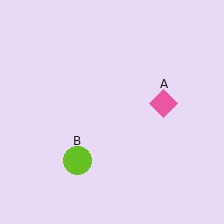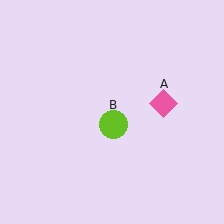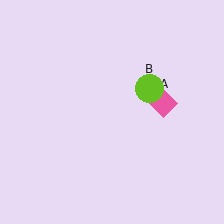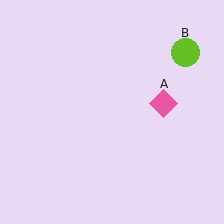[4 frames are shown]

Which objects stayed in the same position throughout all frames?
Pink diamond (object A) remained stationary.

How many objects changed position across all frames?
1 object changed position: lime circle (object B).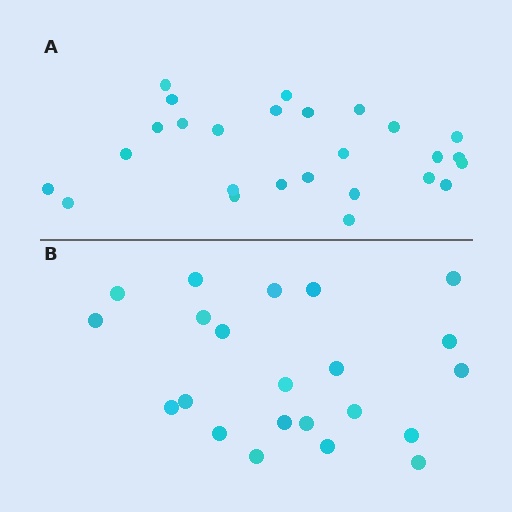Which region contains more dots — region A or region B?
Region A (the top region) has more dots.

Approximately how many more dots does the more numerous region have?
Region A has about 4 more dots than region B.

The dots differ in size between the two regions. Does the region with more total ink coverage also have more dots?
No. Region B has more total ink coverage because its dots are larger, but region A actually contains more individual dots. Total area can be misleading — the number of items is what matters here.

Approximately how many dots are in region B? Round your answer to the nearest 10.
About 20 dots. (The exact count is 22, which rounds to 20.)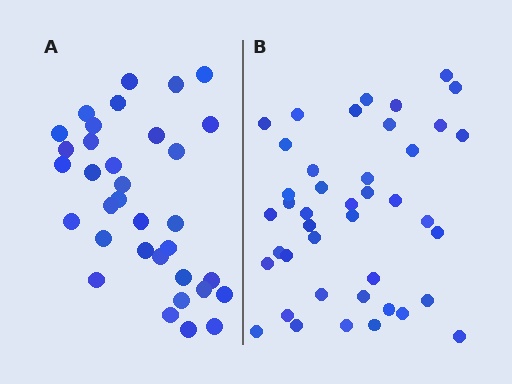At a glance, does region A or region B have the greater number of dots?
Region B (the right region) has more dots.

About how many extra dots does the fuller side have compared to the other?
Region B has roughly 8 or so more dots than region A.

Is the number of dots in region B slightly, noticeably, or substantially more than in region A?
Region B has only slightly more — the two regions are fairly close. The ratio is roughly 1.2 to 1.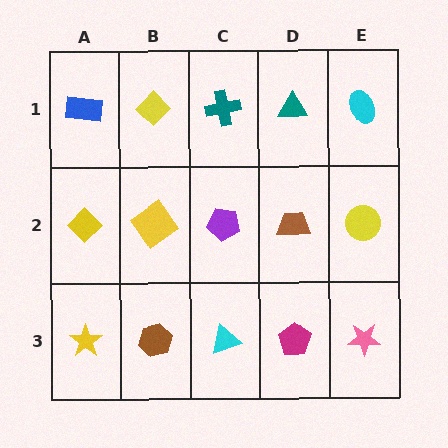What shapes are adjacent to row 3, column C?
A purple pentagon (row 2, column C), a brown hexagon (row 3, column B), a magenta pentagon (row 3, column D).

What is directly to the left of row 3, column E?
A magenta pentagon.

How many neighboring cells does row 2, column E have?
3.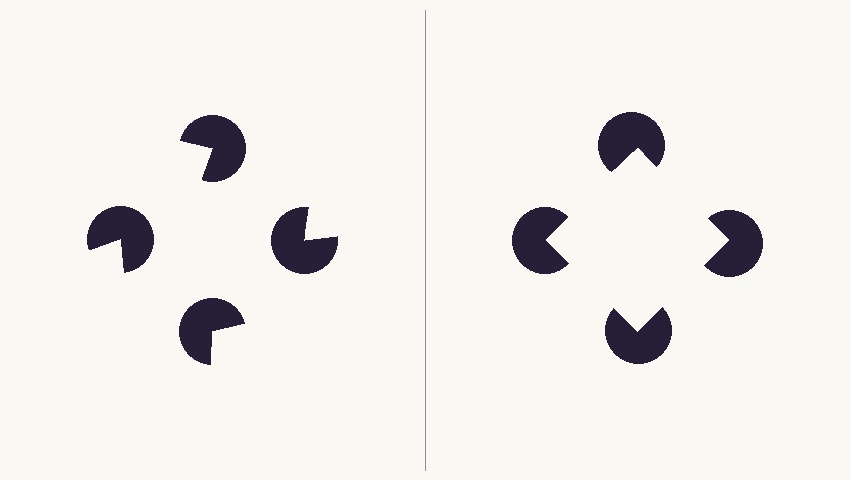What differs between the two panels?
The pac-man discs are positioned identically on both sides; only the wedge orientations differ. On the right they align to a square; on the left they are misaligned.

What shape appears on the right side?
An illusory square.